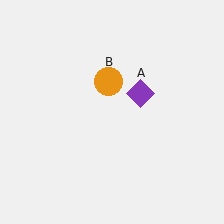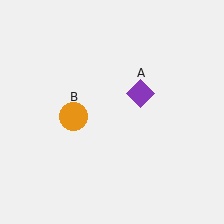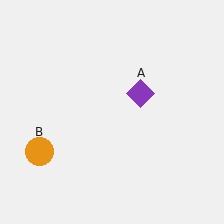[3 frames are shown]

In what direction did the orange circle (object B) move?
The orange circle (object B) moved down and to the left.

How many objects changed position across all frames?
1 object changed position: orange circle (object B).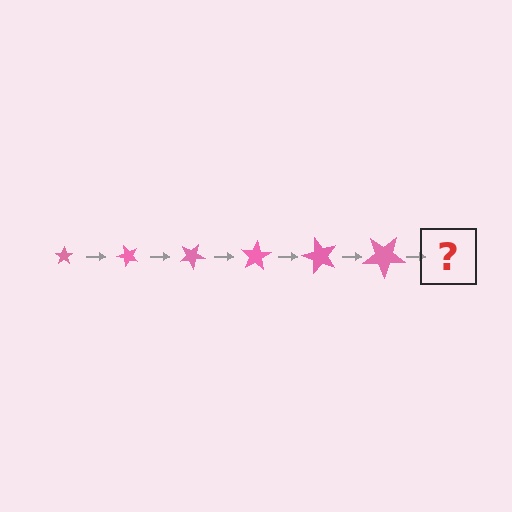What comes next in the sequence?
The next element should be a star, larger than the previous one and rotated 300 degrees from the start.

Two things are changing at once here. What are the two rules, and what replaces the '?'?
The two rules are that the star grows larger each step and it rotates 50 degrees each step. The '?' should be a star, larger than the previous one and rotated 300 degrees from the start.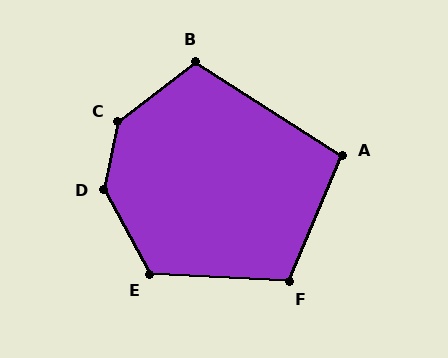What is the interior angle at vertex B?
Approximately 110 degrees (obtuse).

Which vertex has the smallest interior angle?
A, at approximately 100 degrees.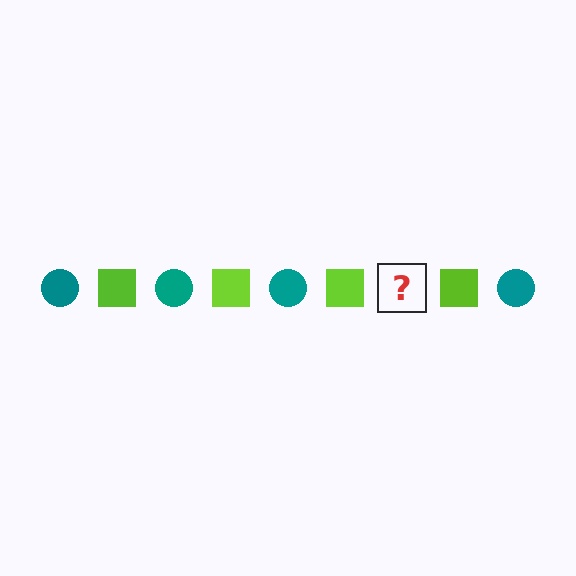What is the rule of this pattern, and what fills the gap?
The rule is that the pattern alternates between teal circle and lime square. The gap should be filled with a teal circle.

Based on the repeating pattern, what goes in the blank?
The blank should be a teal circle.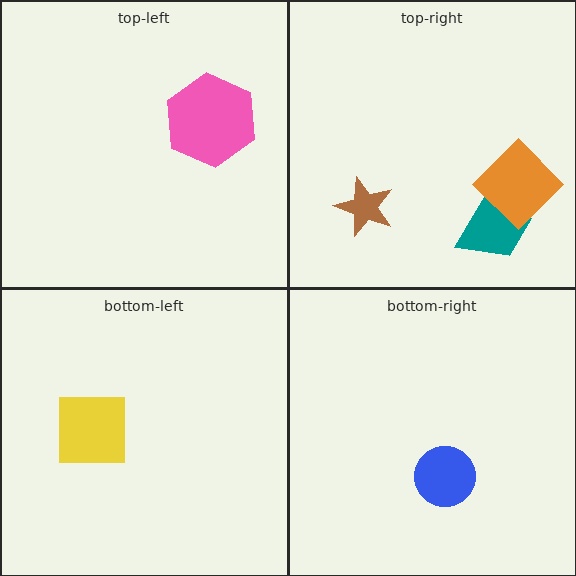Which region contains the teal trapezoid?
The top-right region.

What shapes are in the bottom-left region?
The yellow square.